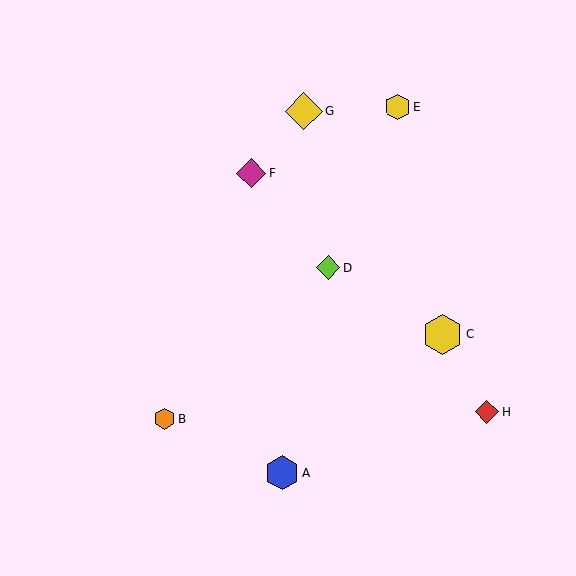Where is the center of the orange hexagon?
The center of the orange hexagon is at (165, 419).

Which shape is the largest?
The yellow hexagon (labeled C) is the largest.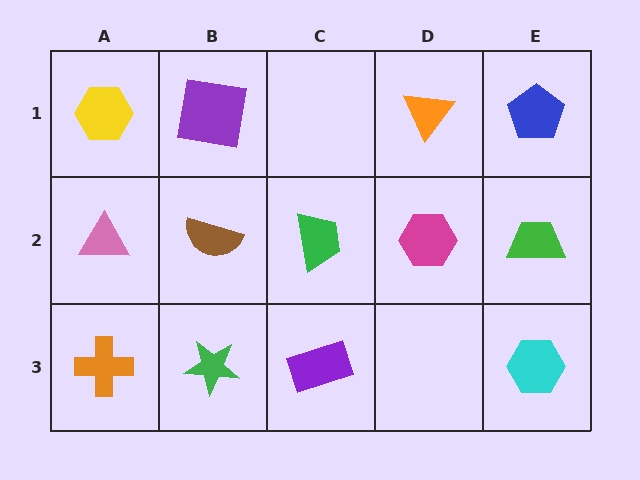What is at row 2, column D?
A magenta hexagon.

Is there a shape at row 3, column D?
No, that cell is empty.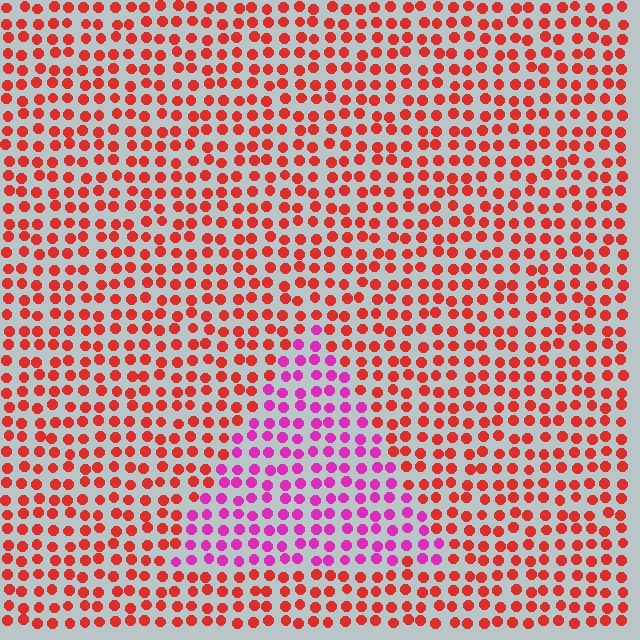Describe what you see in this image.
The image is filled with small red elements in a uniform arrangement. A triangle-shaped region is visible where the elements are tinted to a slightly different hue, forming a subtle color boundary.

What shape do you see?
I see a triangle.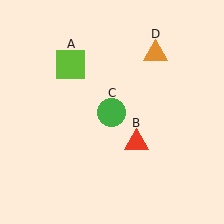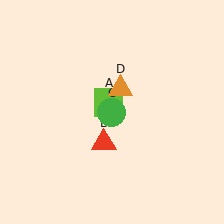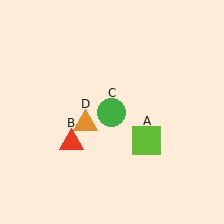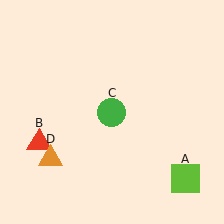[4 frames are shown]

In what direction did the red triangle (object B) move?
The red triangle (object B) moved left.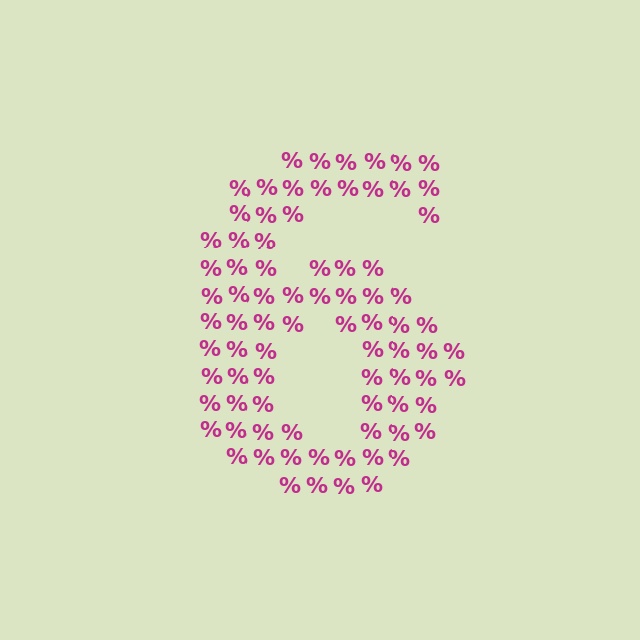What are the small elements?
The small elements are percent signs.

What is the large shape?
The large shape is the digit 6.